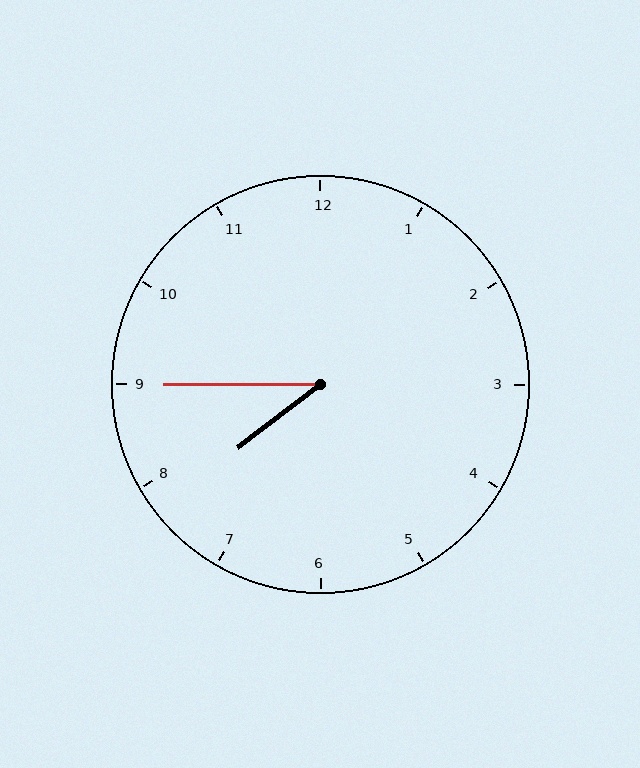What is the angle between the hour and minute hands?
Approximately 38 degrees.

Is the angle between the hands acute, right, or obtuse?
It is acute.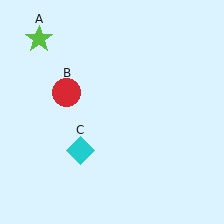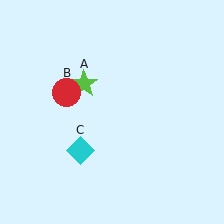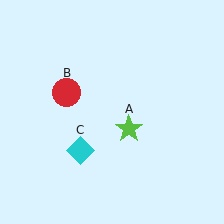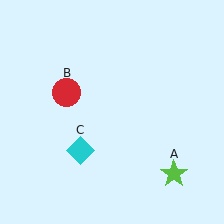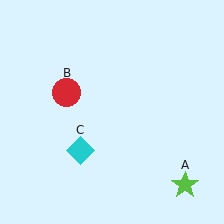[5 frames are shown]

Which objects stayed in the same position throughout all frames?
Red circle (object B) and cyan diamond (object C) remained stationary.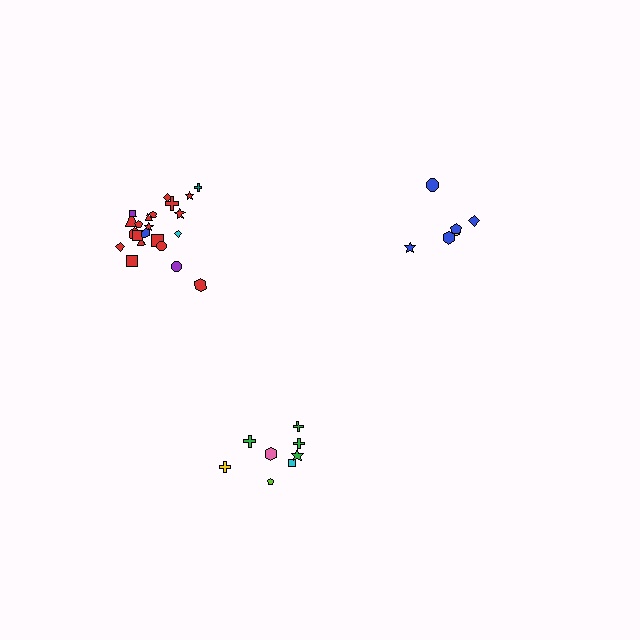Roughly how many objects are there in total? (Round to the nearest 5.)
Roughly 35 objects in total.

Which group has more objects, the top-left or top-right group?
The top-left group.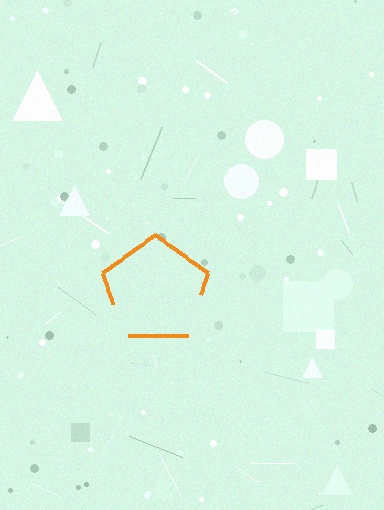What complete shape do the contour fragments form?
The contour fragments form a pentagon.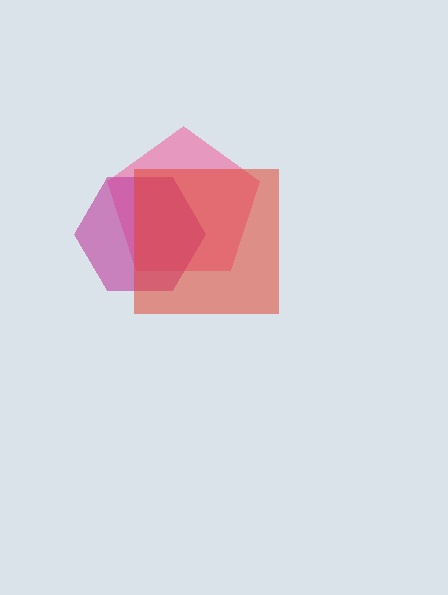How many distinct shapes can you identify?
There are 3 distinct shapes: a pink pentagon, a magenta hexagon, a red square.